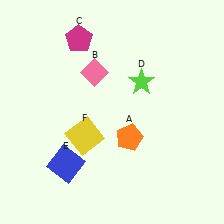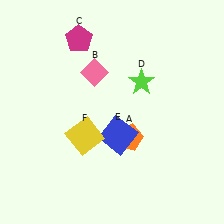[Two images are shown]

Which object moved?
The blue square (E) moved right.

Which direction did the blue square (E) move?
The blue square (E) moved right.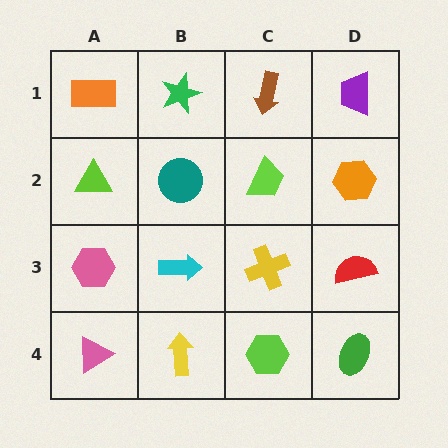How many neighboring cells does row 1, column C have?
3.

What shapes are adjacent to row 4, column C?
A yellow cross (row 3, column C), a yellow arrow (row 4, column B), a green ellipse (row 4, column D).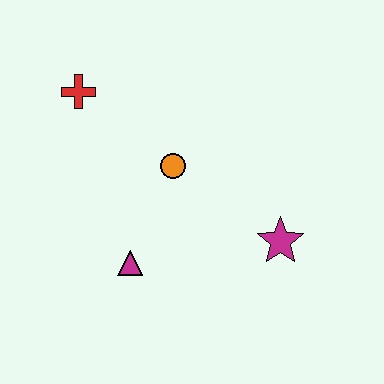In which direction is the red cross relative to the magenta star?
The red cross is to the left of the magenta star.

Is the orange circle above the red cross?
No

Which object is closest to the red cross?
The orange circle is closest to the red cross.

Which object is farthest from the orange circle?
The magenta star is farthest from the orange circle.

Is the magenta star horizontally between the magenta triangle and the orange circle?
No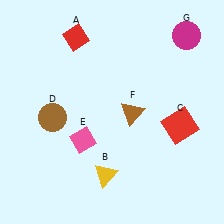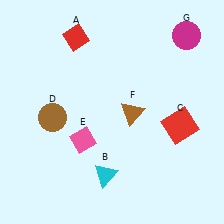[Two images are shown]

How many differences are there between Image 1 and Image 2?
There is 1 difference between the two images.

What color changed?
The triangle (B) changed from yellow in Image 1 to cyan in Image 2.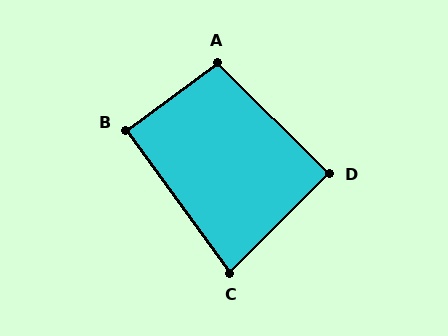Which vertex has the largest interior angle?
A, at approximately 99 degrees.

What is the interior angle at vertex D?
Approximately 90 degrees (approximately right).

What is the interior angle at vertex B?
Approximately 90 degrees (approximately right).